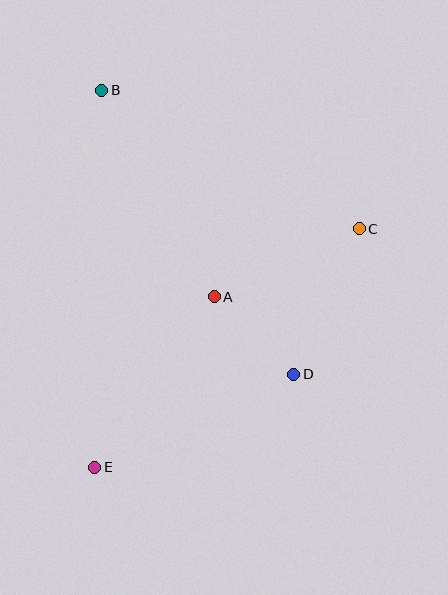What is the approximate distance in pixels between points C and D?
The distance between C and D is approximately 160 pixels.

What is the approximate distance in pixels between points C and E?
The distance between C and E is approximately 356 pixels.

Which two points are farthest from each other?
Points B and E are farthest from each other.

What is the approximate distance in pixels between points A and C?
The distance between A and C is approximately 160 pixels.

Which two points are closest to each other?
Points A and D are closest to each other.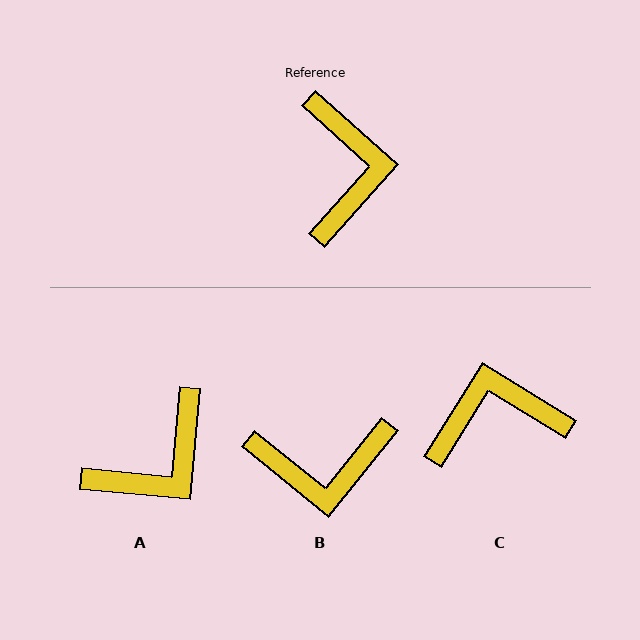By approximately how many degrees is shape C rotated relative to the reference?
Approximately 100 degrees counter-clockwise.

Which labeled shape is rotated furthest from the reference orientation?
C, about 100 degrees away.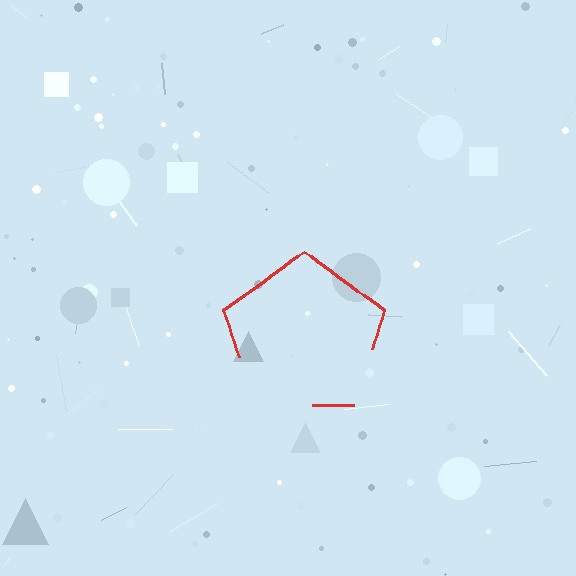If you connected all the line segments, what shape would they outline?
They would outline a pentagon.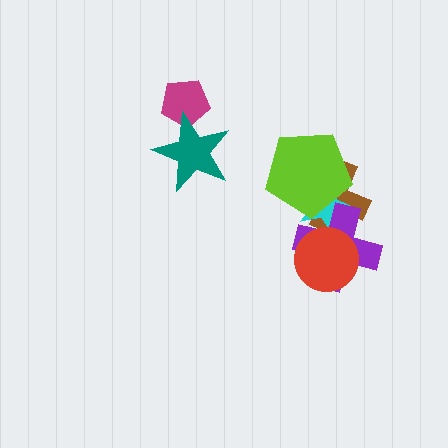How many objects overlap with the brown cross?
3 objects overlap with the brown cross.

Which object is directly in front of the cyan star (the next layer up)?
The purple cross is directly in front of the cyan star.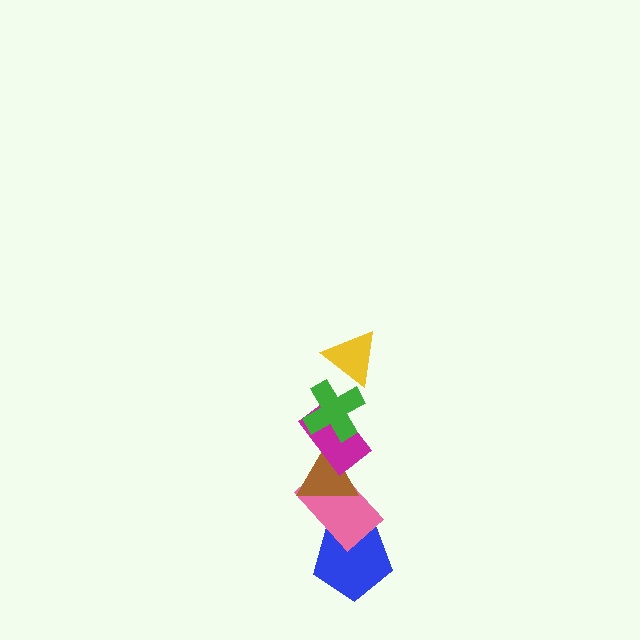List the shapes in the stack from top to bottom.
From top to bottom: the yellow triangle, the green cross, the magenta rectangle, the brown triangle, the pink rectangle, the blue pentagon.